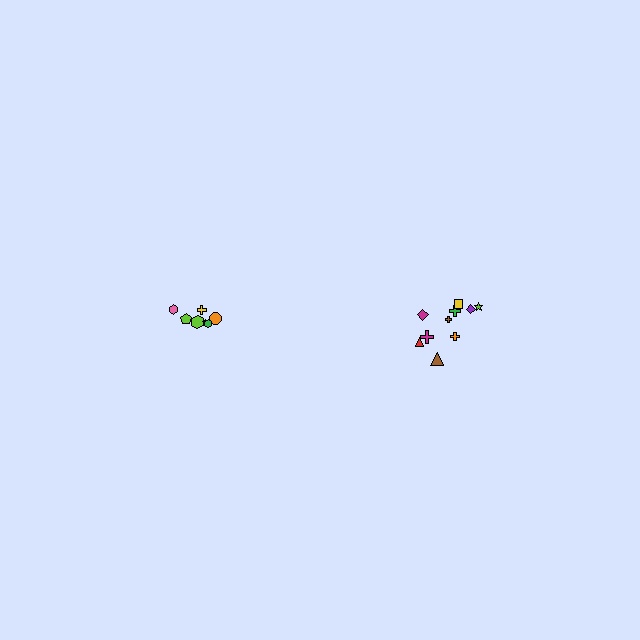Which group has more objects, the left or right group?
The right group.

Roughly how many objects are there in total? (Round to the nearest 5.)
Roughly 15 objects in total.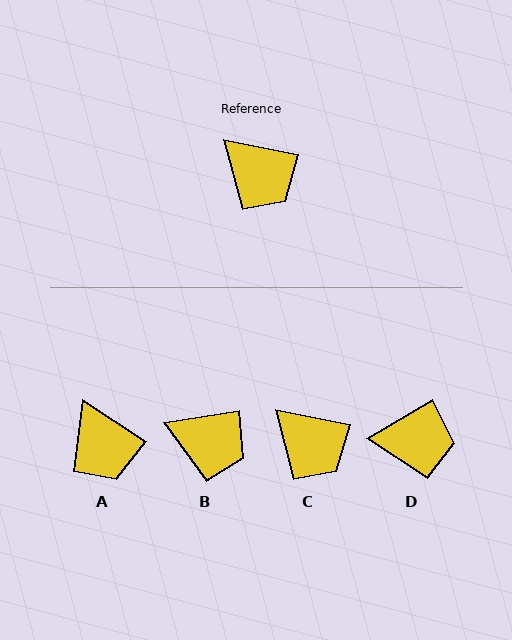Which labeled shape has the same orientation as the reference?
C.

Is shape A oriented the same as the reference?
No, it is off by about 21 degrees.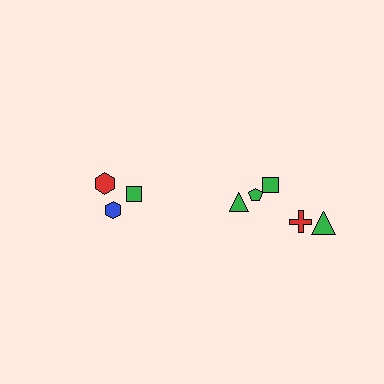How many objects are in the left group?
There are 3 objects.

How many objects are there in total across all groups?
There are 8 objects.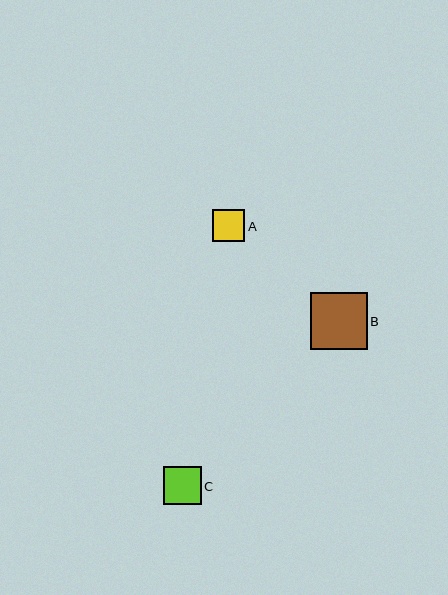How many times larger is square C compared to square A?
Square C is approximately 1.2 times the size of square A.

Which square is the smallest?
Square A is the smallest with a size of approximately 33 pixels.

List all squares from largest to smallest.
From largest to smallest: B, C, A.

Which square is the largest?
Square B is the largest with a size of approximately 57 pixels.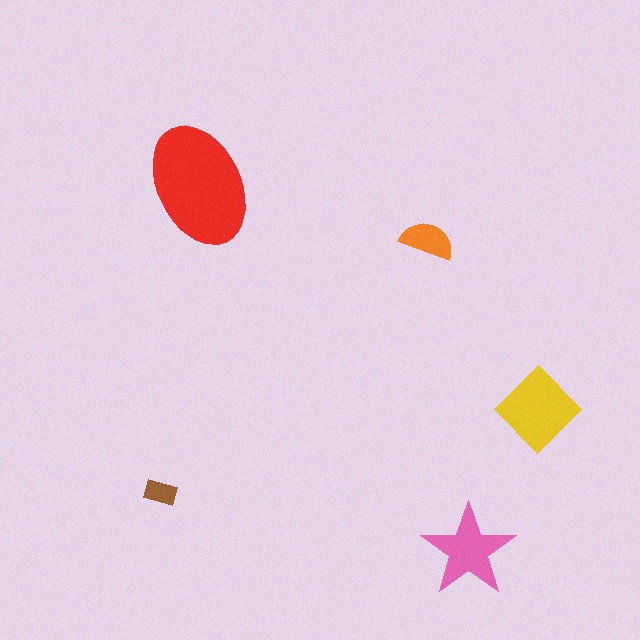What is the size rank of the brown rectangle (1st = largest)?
5th.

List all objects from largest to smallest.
The red ellipse, the yellow diamond, the pink star, the orange semicircle, the brown rectangle.